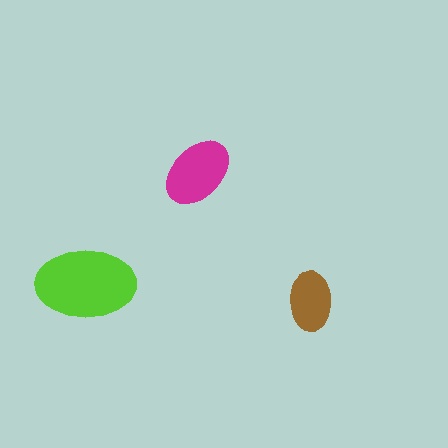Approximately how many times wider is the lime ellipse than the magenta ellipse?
About 1.5 times wider.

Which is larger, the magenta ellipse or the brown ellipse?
The magenta one.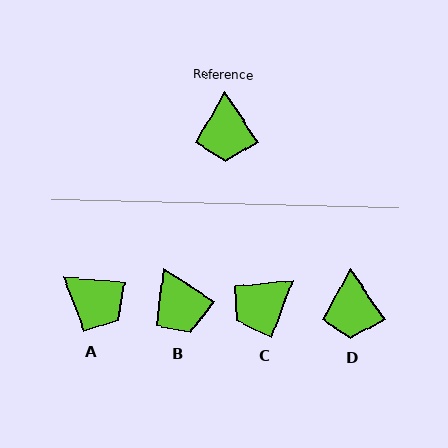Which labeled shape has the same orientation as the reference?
D.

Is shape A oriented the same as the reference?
No, it is off by about 50 degrees.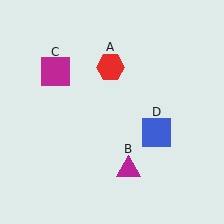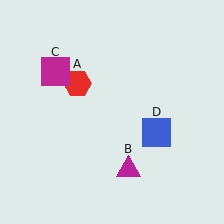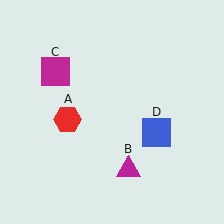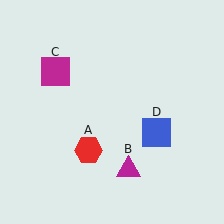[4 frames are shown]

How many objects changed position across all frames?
1 object changed position: red hexagon (object A).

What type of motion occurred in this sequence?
The red hexagon (object A) rotated counterclockwise around the center of the scene.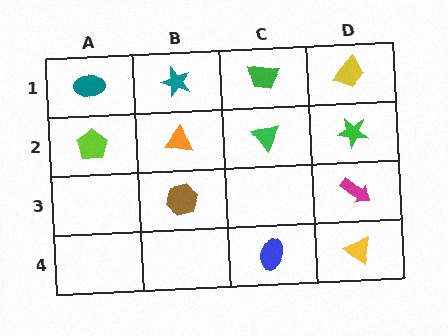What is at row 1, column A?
A teal ellipse.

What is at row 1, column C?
A green trapezoid.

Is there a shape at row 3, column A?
No, that cell is empty.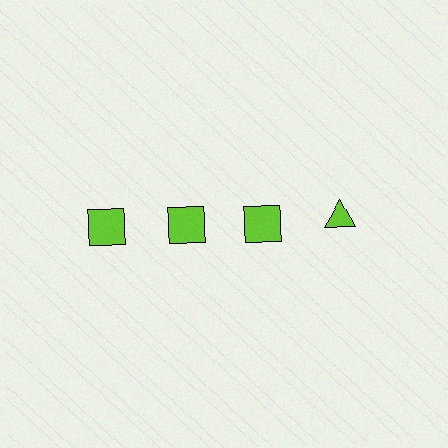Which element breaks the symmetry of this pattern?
The lime triangle in the top row, second from right column breaks the symmetry. All other shapes are lime squares.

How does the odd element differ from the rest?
It has a different shape: triangle instead of square.